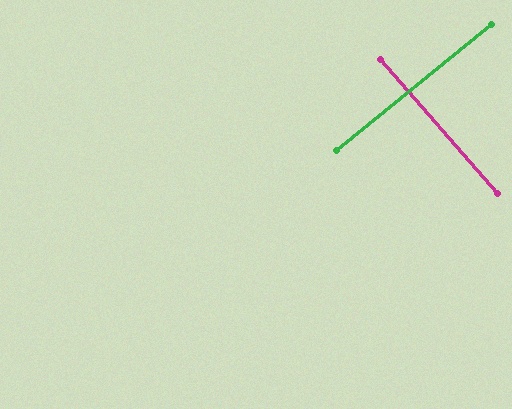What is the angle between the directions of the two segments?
Approximately 88 degrees.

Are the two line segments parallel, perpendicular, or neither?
Perpendicular — they meet at approximately 88°.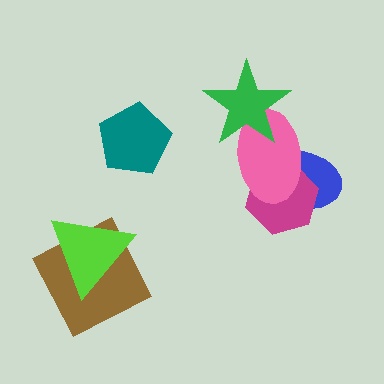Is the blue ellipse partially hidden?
Yes, it is partially covered by another shape.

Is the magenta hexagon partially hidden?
Yes, it is partially covered by another shape.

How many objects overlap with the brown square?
1 object overlaps with the brown square.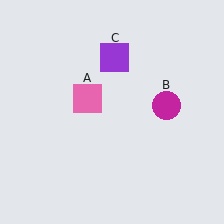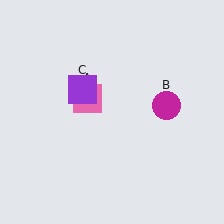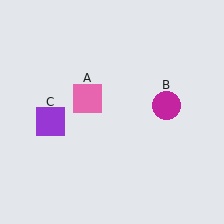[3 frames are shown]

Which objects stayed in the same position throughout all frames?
Pink square (object A) and magenta circle (object B) remained stationary.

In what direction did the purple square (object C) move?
The purple square (object C) moved down and to the left.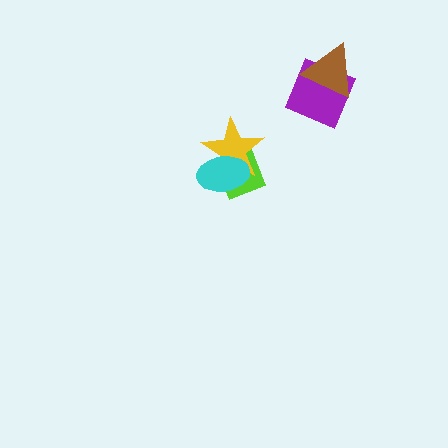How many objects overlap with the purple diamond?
1 object overlaps with the purple diamond.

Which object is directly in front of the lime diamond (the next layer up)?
The yellow star is directly in front of the lime diamond.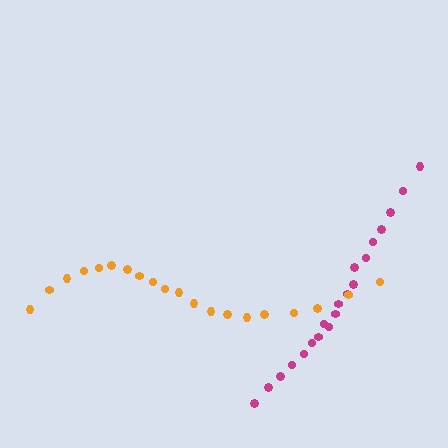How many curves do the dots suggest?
There are 2 distinct paths.